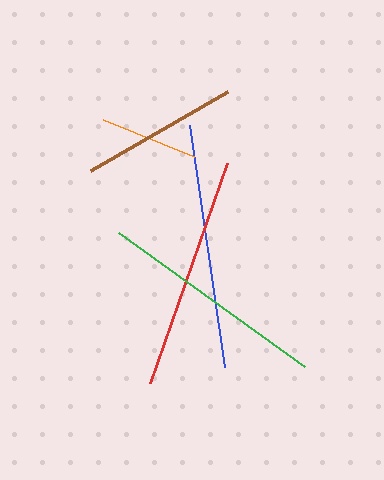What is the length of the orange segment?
The orange segment is approximately 99 pixels long.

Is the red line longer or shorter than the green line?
The red line is longer than the green line.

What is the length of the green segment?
The green segment is approximately 229 pixels long.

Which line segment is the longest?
The blue line is the longest at approximately 244 pixels.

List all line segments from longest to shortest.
From longest to shortest: blue, red, green, brown, orange.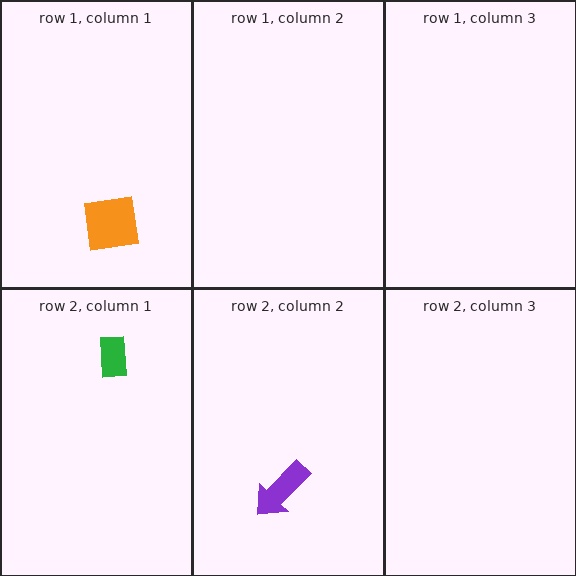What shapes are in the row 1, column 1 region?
The orange square.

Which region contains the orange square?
The row 1, column 1 region.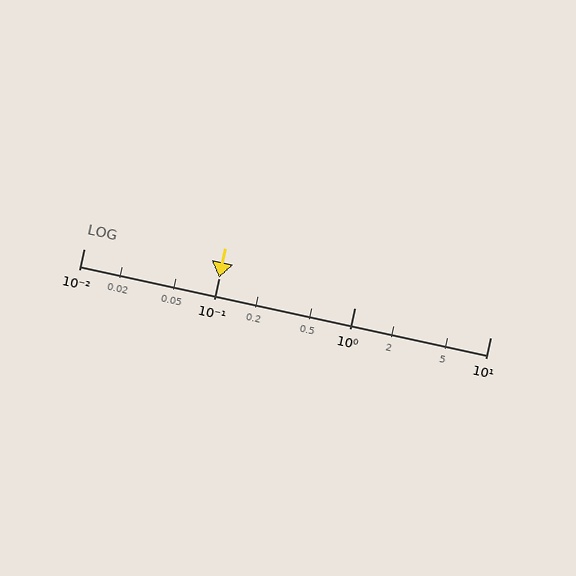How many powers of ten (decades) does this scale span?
The scale spans 3 decades, from 0.01 to 10.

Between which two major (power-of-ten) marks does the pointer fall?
The pointer is between 0.1 and 1.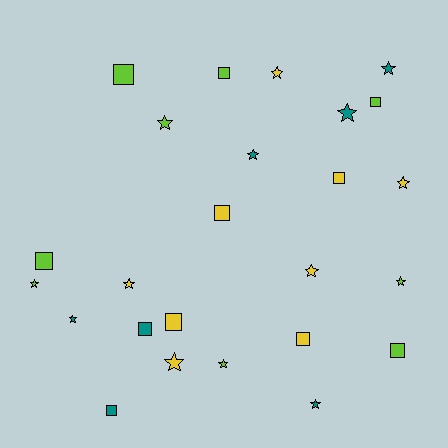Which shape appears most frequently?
Star, with 14 objects.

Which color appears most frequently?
Lime, with 9 objects.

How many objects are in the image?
There are 25 objects.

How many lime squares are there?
There are 5 lime squares.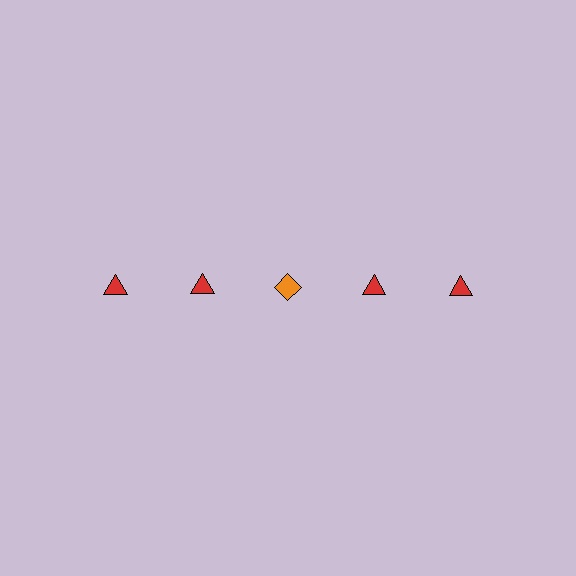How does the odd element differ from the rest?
It differs in both color (orange instead of red) and shape (diamond instead of triangle).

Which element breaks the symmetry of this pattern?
The orange diamond in the top row, center column breaks the symmetry. All other shapes are red triangles.